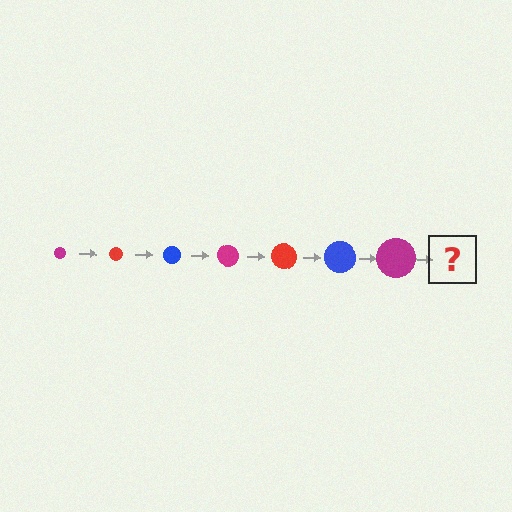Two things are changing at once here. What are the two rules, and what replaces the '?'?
The two rules are that the circle grows larger each step and the color cycles through magenta, red, and blue. The '?' should be a red circle, larger than the previous one.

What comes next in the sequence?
The next element should be a red circle, larger than the previous one.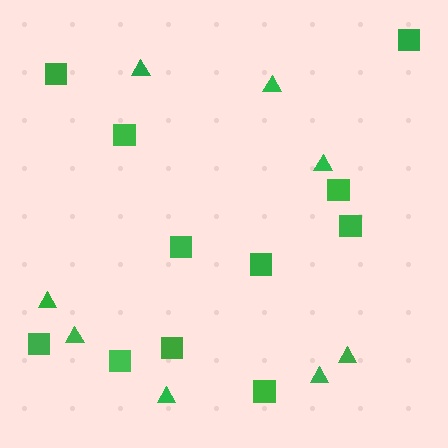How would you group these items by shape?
There are 2 groups: one group of triangles (8) and one group of squares (11).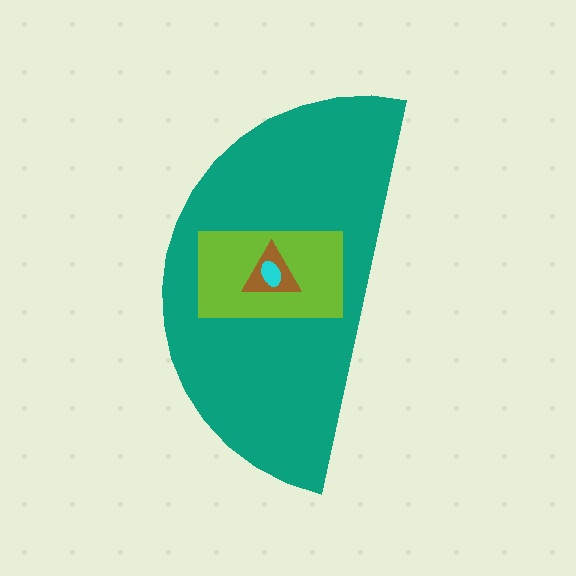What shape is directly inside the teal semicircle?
The lime rectangle.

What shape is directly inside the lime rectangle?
The brown triangle.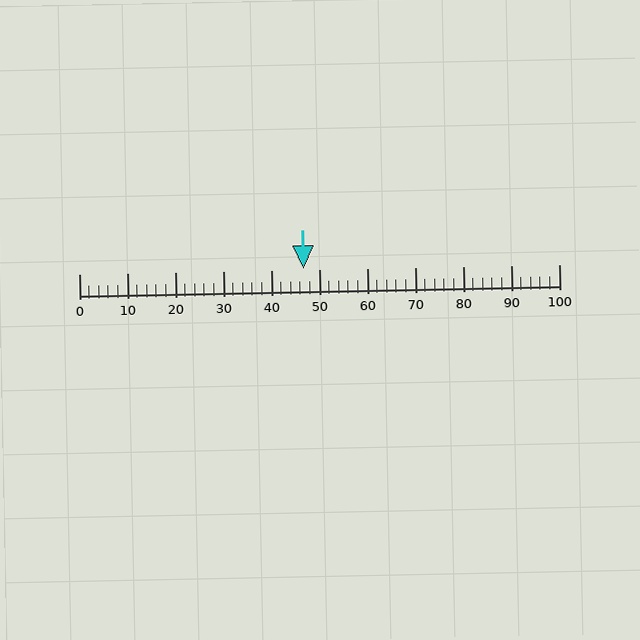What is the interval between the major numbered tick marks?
The major tick marks are spaced 10 units apart.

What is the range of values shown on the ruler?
The ruler shows values from 0 to 100.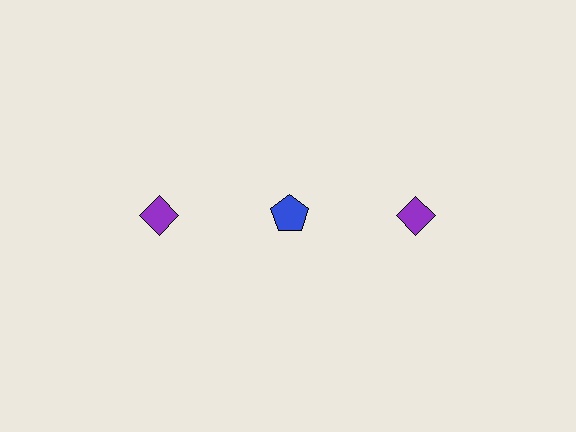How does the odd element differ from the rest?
It differs in both color (blue instead of purple) and shape (pentagon instead of diamond).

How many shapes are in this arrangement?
There are 3 shapes arranged in a grid pattern.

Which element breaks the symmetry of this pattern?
The blue pentagon in the top row, second from left column breaks the symmetry. All other shapes are purple diamonds.